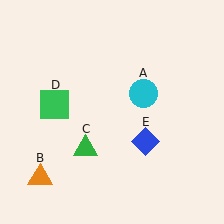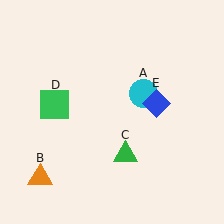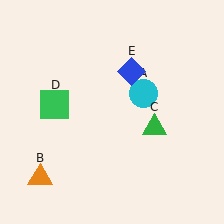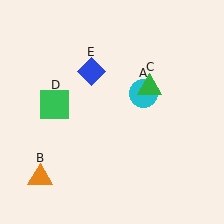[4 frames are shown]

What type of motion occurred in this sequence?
The green triangle (object C), blue diamond (object E) rotated counterclockwise around the center of the scene.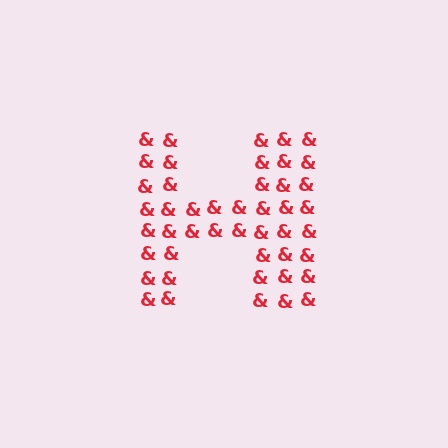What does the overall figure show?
The overall figure shows the letter H.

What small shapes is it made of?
It is made of small ampersands.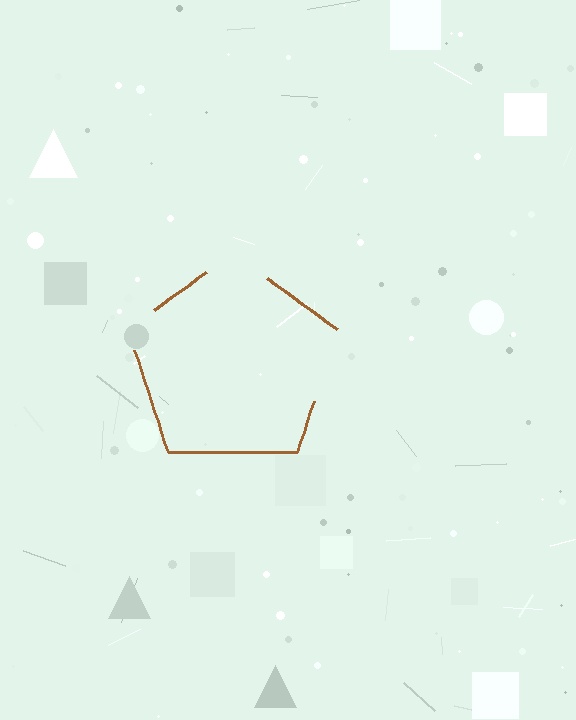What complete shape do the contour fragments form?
The contour fragments form a pentagon.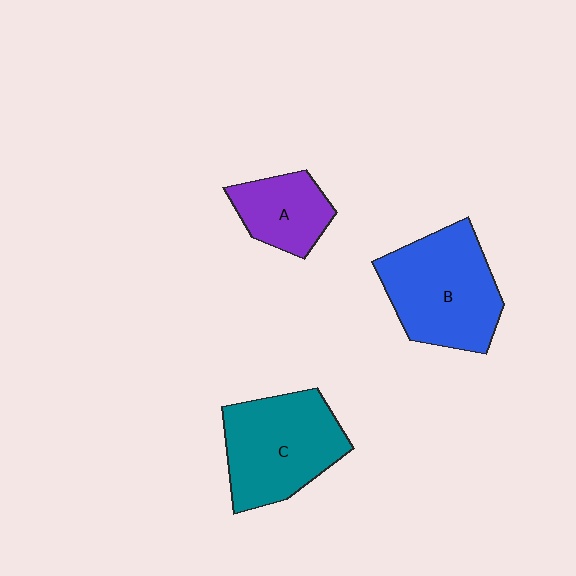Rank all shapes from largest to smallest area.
From largest to smallest: B (blue), C (teal), A (purple).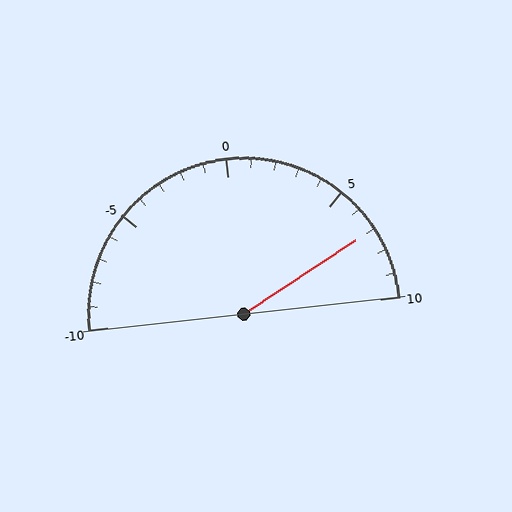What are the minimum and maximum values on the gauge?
The gauge ranges from -10 to 10.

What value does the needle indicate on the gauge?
The needle indicates approximately 7.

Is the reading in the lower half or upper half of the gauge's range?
The reading is in the upper half of the range (-10 to 10).